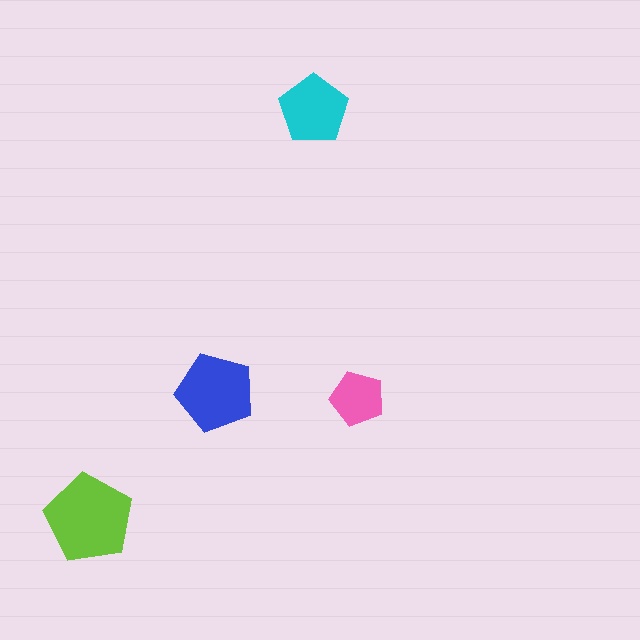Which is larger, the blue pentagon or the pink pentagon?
The blue one.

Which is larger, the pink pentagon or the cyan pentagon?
The cyan one.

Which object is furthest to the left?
The lime pentagon is leftmost.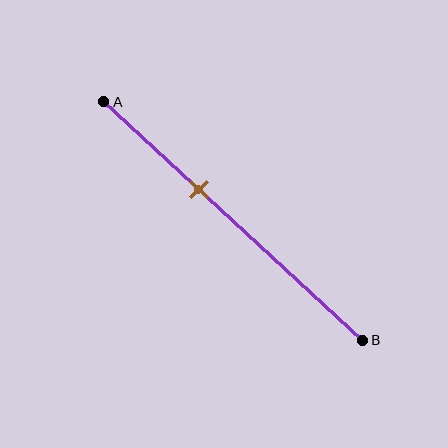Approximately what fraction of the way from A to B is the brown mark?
The brown mark is approximately 35% of the way from A to B.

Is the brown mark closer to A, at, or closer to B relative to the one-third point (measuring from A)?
The brown mark is closer to point B than the one-third point of segment AB.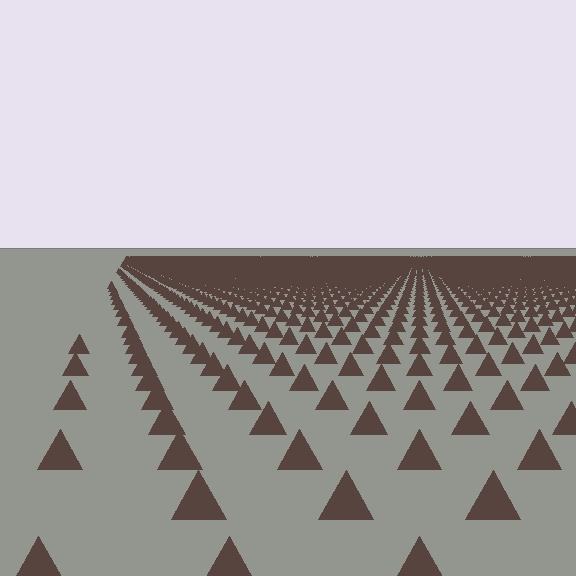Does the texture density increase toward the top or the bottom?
Density increases toward the top.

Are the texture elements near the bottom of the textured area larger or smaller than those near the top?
Larger. Near the bottom, elements are closer to the viewer and appear at a bigger on-screen size.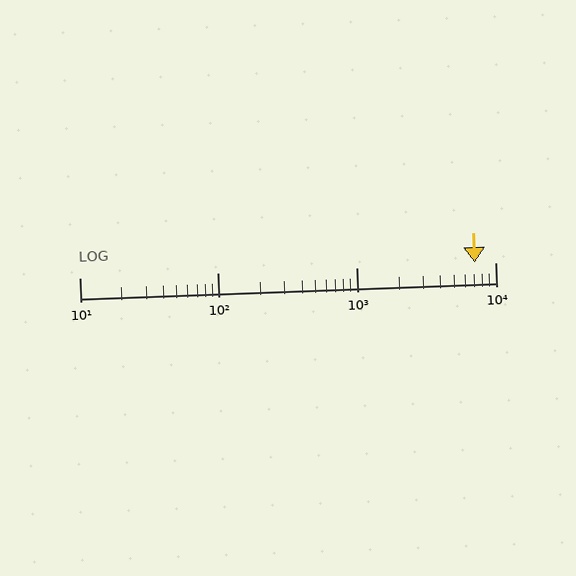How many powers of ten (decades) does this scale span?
The scale spans 3 decades, from 10 to 10000.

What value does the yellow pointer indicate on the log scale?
The pointer indicates approximately 7100.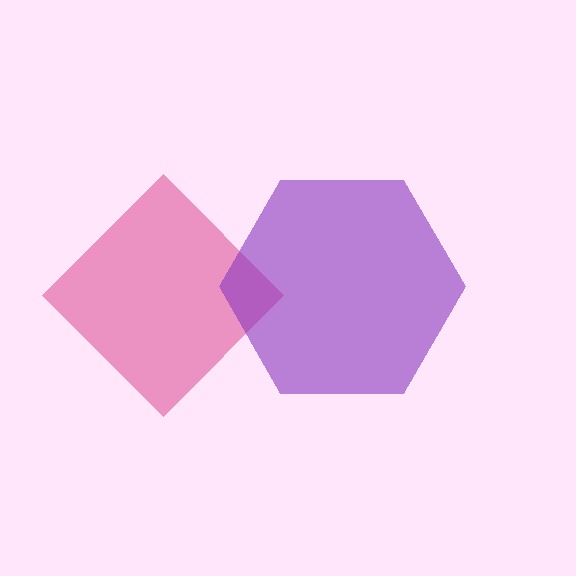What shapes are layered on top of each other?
The layered shapes are: a pink diamond, a purple hexagon.